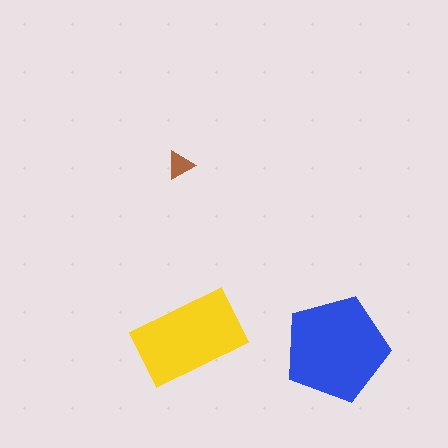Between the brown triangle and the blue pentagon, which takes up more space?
The blue pentagon.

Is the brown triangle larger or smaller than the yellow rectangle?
Smaller.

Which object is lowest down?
The blue pentagon is bottommost.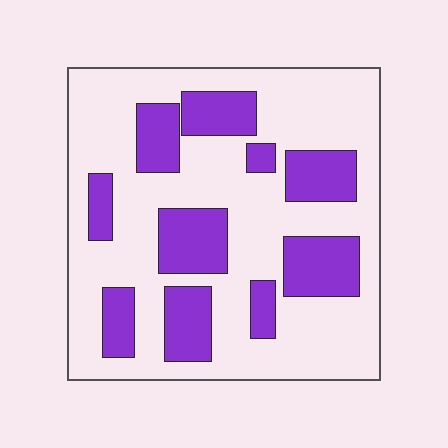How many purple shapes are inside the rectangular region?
10.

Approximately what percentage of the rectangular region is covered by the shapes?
Approximately 30%.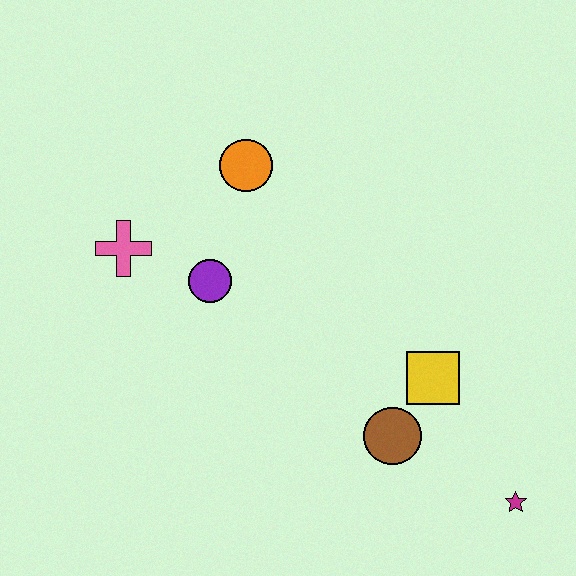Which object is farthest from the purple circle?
The magenta star is farthest from the purple circle.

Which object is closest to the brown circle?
The yellow square is closest to the brown circle.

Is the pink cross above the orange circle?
No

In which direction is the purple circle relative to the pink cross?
The purple circle is to the right of the pink cross.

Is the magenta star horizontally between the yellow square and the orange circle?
No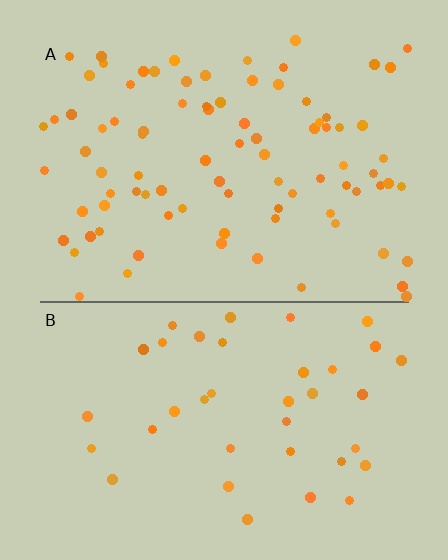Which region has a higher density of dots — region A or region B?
A (the top).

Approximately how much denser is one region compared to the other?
Approximately 2.2× — region A over region B.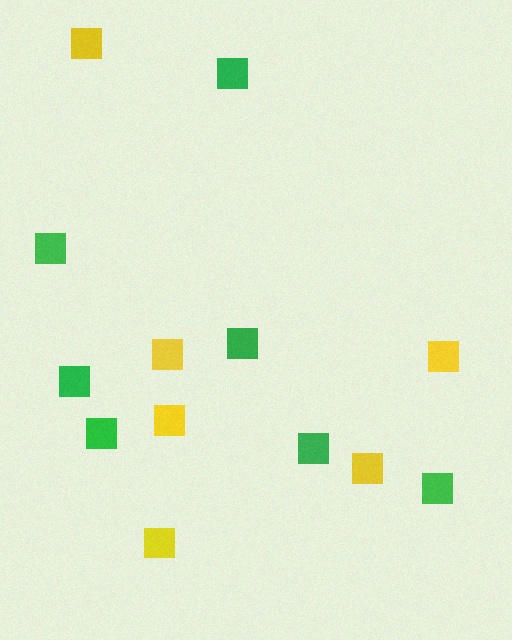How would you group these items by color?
There are 2 groups: one group of green squares (7) and one group of yellow squares (6).